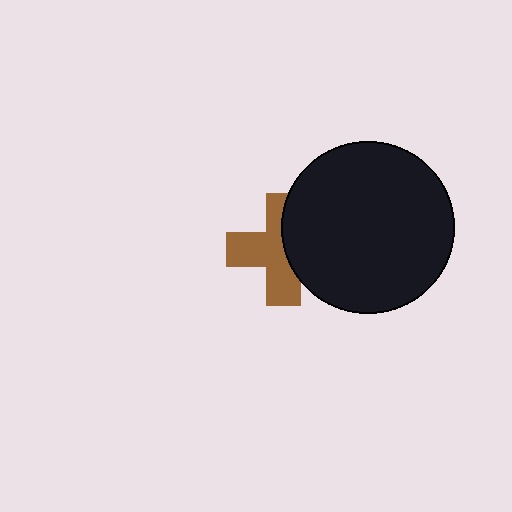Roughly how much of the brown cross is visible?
About half of it is visible (roughly 60%).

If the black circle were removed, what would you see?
You would see the complete brown cross.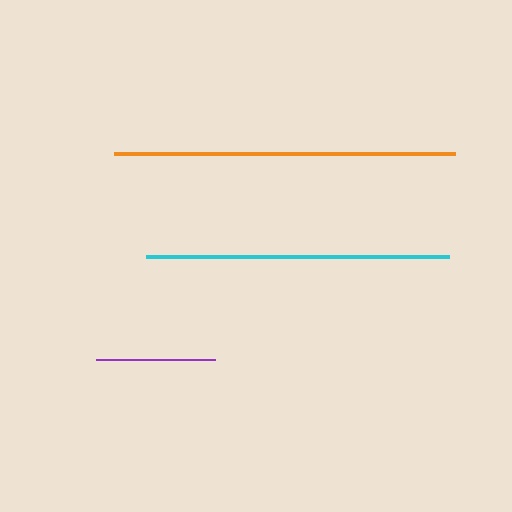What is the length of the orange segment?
The orange segment is approximately 340 pixels long.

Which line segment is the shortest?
The purple line is the shortest at approximately 119 pixels.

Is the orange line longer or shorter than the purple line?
The orange line is longer than the purple line.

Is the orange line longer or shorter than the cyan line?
The orange line is longer than the cyan line.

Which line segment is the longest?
The orange line is the longest at approximately 340 pixels.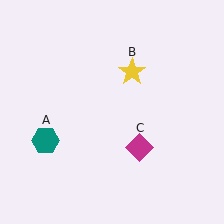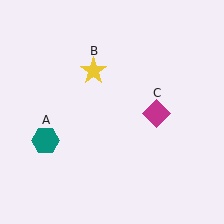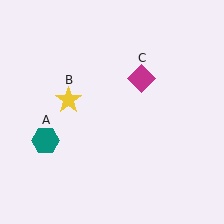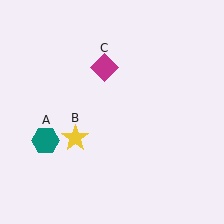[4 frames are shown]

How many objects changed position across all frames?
2 objects changed position: yellow star (object B), magenta diamond (object C).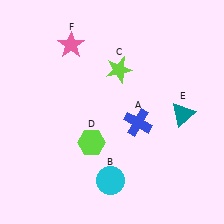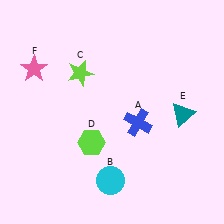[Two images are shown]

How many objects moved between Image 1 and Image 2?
2 objects moved between the two images.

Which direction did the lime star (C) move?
The lime star (C) moved left.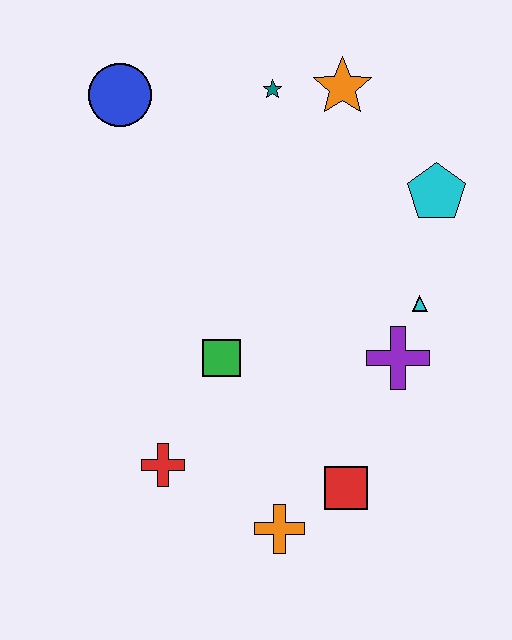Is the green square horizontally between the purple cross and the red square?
No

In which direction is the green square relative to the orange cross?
The green square is above the orange cross.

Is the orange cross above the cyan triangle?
No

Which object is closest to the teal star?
The orange star is closest to the teal star.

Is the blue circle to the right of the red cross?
No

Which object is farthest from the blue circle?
The orange cross is farthest from the blue circle.